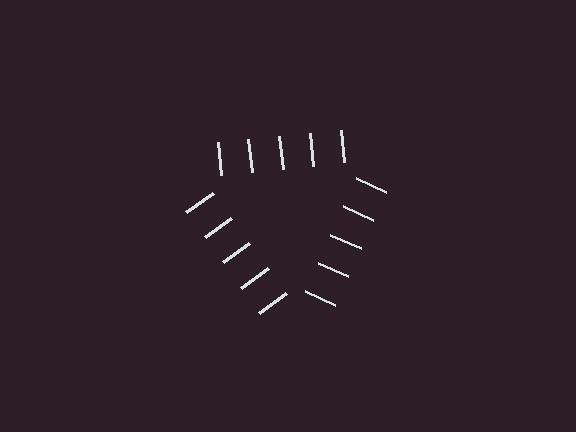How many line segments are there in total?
15 — 5 along each of the 3 edges.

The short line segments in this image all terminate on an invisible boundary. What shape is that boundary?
An illusory triangle — the line segments terminate on its edges but no continuous stroke is drawn.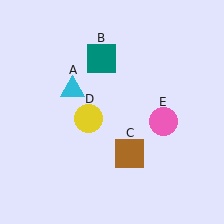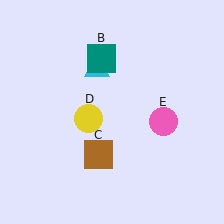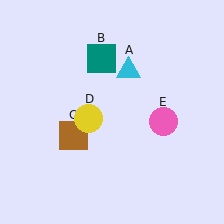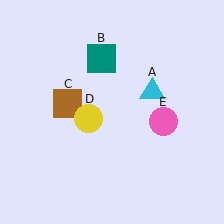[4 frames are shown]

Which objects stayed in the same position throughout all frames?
Teal square (object B) and yellow circle (object D) and pink circle (object E) remained stationary.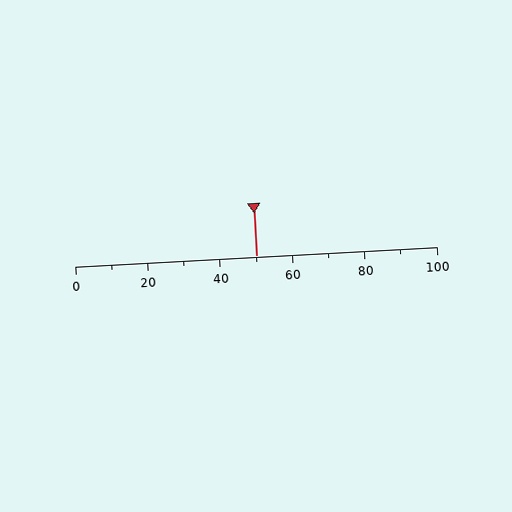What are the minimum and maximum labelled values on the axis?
The axis runs from 0 to 100.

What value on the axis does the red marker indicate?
The marker indicates approximately 50.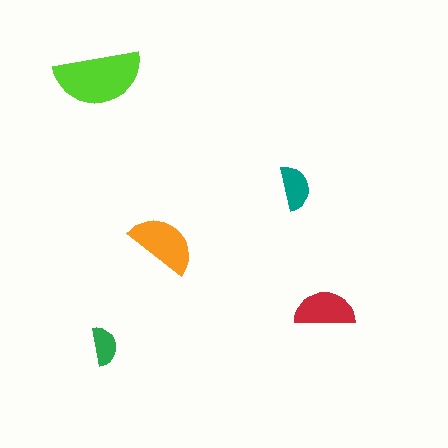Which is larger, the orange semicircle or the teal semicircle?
The orange one.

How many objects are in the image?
There are 5 objects in the image.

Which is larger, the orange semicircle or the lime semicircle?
The lime one.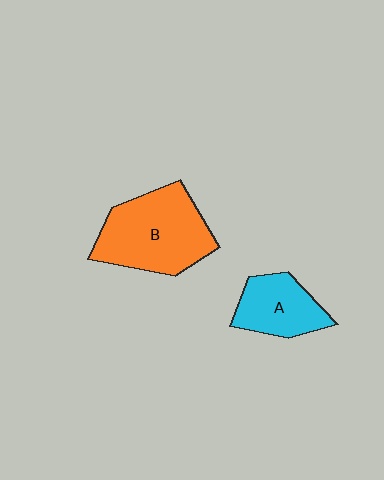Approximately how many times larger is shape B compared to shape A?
Approximately 1.7 times.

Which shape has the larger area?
Shape B (orange).